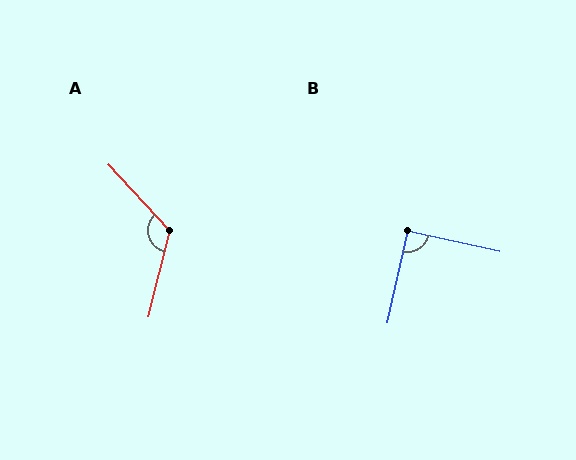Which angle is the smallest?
B, at approximately 90 degrees.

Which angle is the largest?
A, at approximately 124 degrees.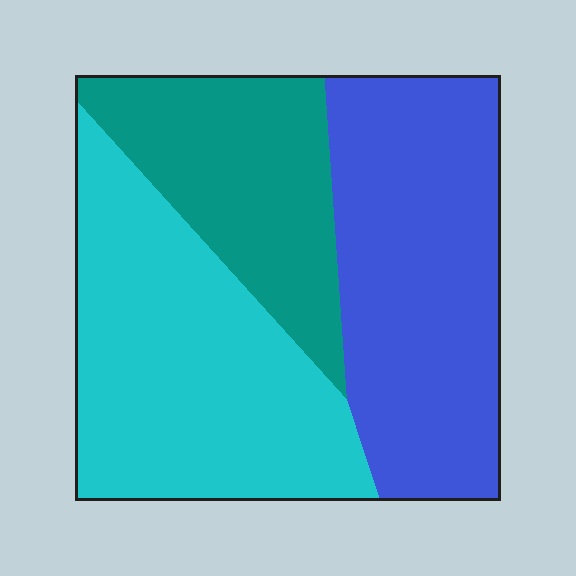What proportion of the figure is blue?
Blue takes up between a quarter and a half of the figure.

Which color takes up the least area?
Teal, at roughly 25%.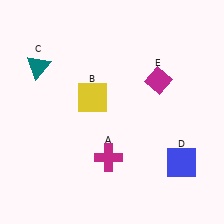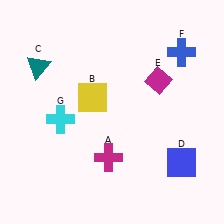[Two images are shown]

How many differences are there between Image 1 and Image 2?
There are 2 differences between the two images.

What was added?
A blue cross (F), a cyan cross (G) were added in Image 2.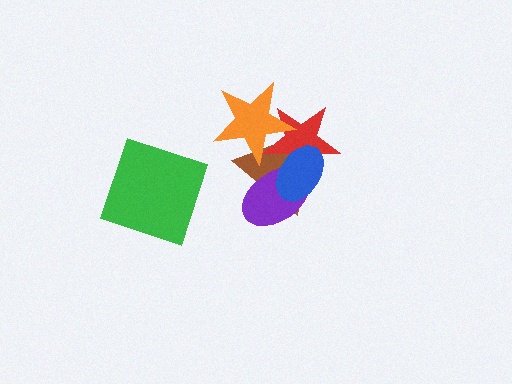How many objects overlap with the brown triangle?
4 objects overlap with the brown triangle.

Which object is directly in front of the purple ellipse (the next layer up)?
The red star is directly in front of the purple ellipse.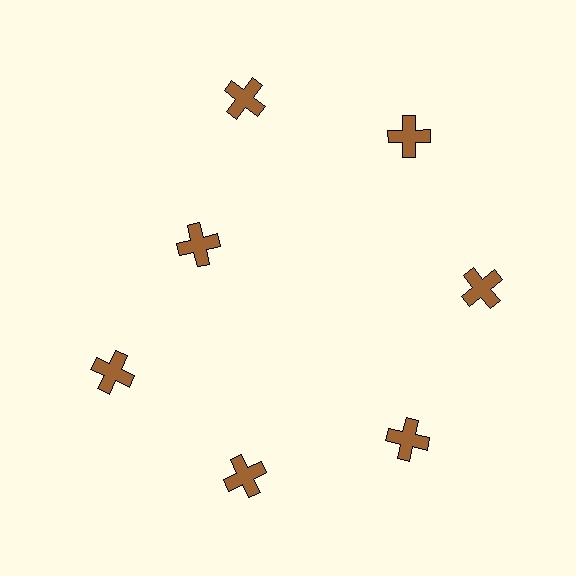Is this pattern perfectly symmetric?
No. The 7 brown crosses are arranged in a ring, but one element near the 10 o'clock position is pulled inward toward the center, breaking the 7-fold rotational symmetry.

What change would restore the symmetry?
The symmetry would be restored by moving it outward, back onto the ring so that all 7 crosses sit at equal angles and equal distance from the center.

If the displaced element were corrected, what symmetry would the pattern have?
It would have 7-fold rotational symmetry — the pattern would map onto itself every 51 degrees.